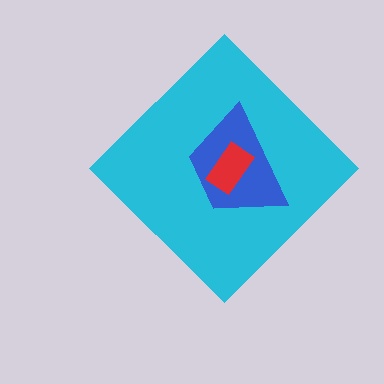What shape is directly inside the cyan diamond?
The blue trapezoid.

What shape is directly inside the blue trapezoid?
The red rectangle.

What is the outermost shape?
The cyan diamond.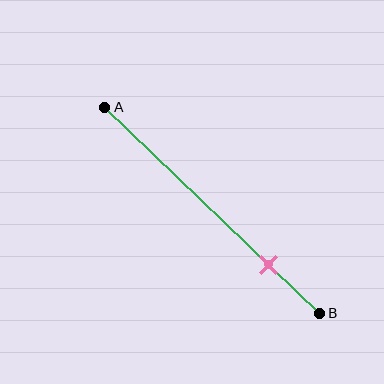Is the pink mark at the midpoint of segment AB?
No, the mark is at about 75% from A, not at the 50% midpoint.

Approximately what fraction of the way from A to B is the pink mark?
The pink mark is approximately 75% of the way from A to B.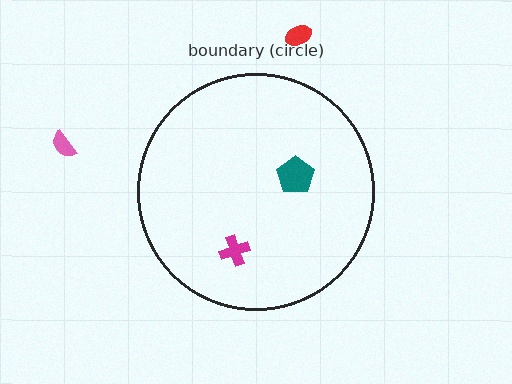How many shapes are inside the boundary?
2 inside, 2 outside.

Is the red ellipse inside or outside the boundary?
Outside.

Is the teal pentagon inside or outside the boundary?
Inside.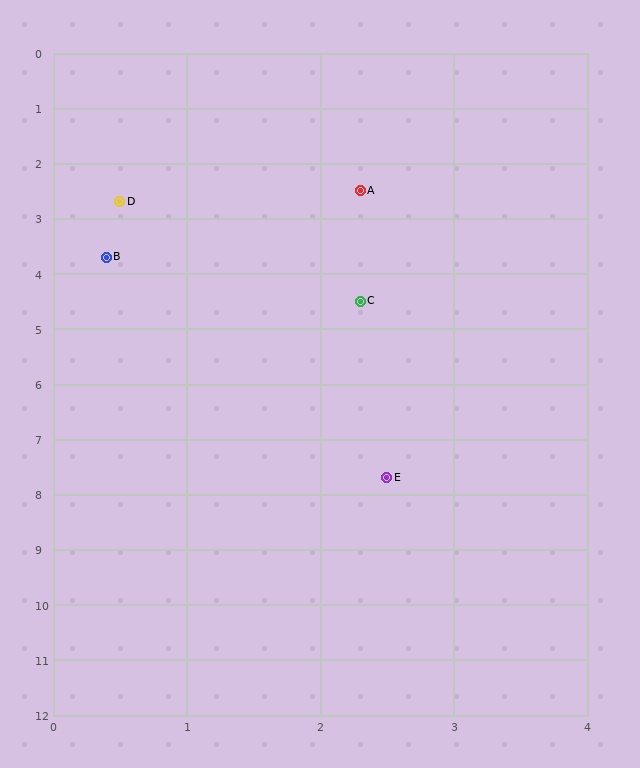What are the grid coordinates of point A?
Point A is at approximately (2.3, 2.5).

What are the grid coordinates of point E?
Point E is at approximately (2.5, 7.7).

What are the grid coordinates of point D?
Point D is at approximately (0.5, 2.7).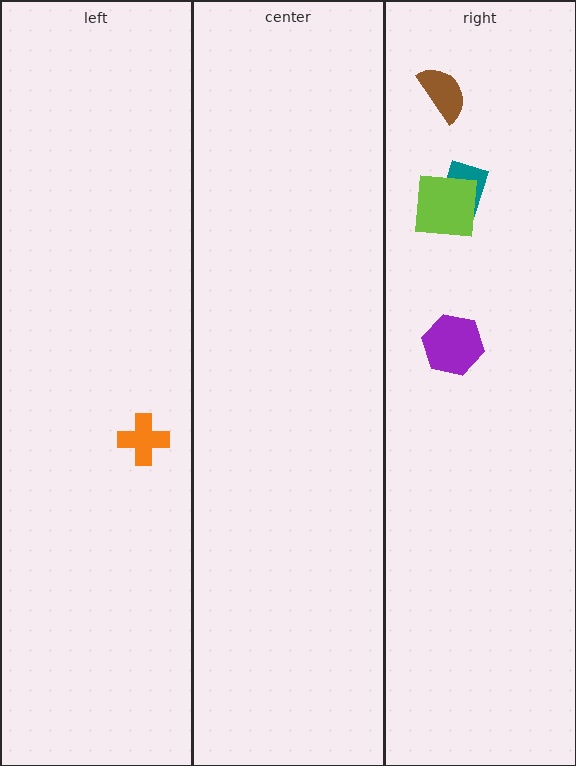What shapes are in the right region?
The teal rectangle, the lime square, the brown semicircle, the purple hexagon.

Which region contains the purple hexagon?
The right region.